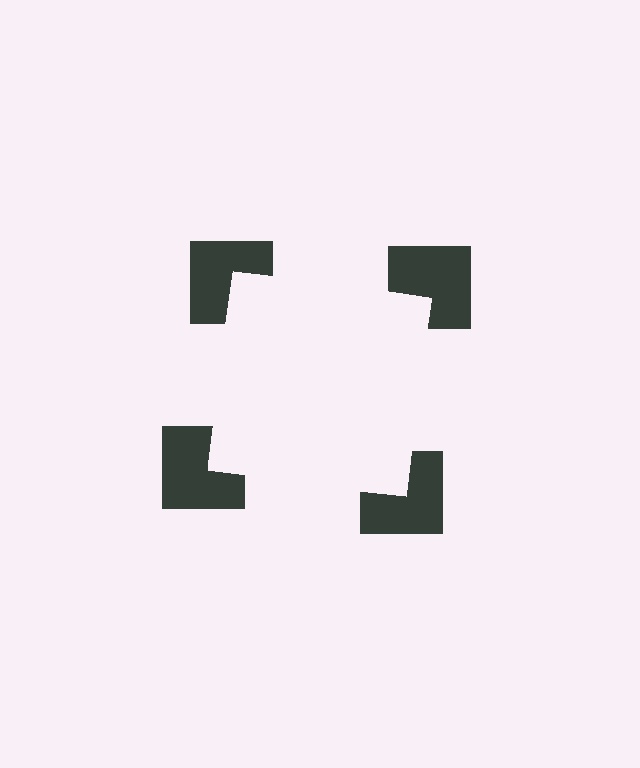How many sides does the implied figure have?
4 sides.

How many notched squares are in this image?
There are 4 — one at each vertex of the illusory square.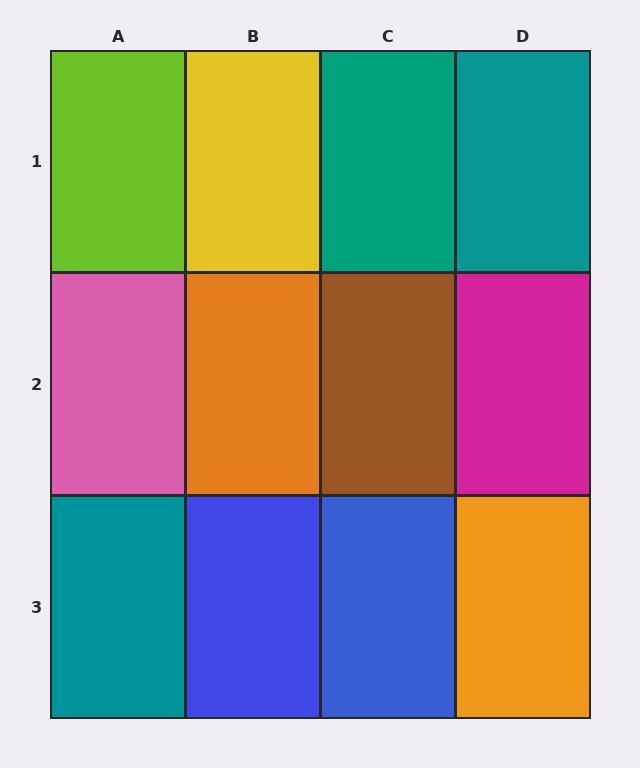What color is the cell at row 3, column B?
Blue.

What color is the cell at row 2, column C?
Brown.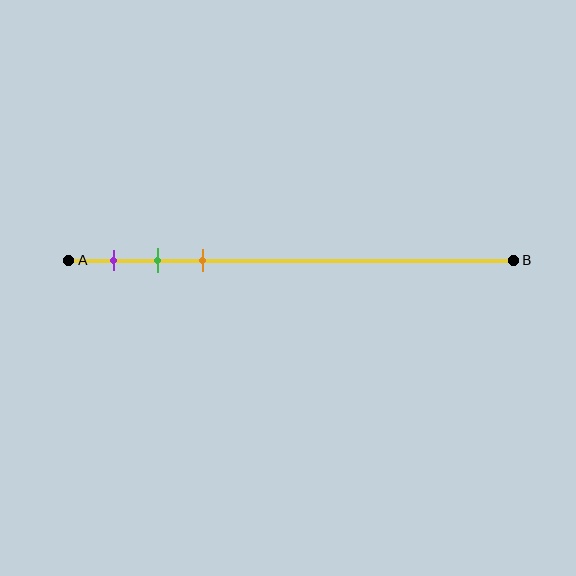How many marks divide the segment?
There are 3 marks dividing the segment.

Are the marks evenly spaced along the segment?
Yes, the marks are approximately evenly spaced.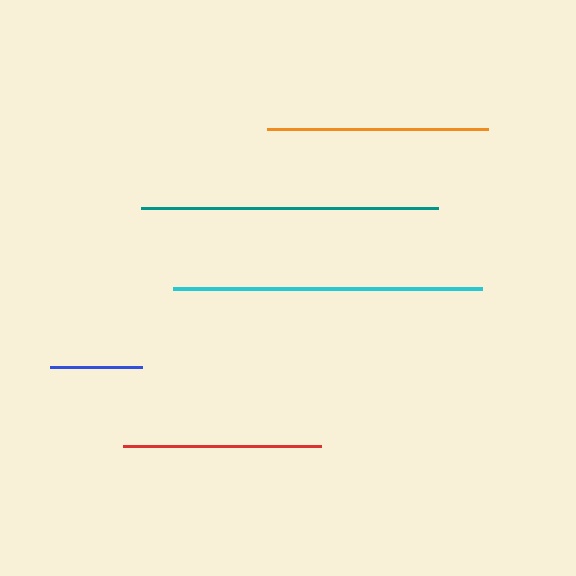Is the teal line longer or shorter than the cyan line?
The cyan line is longer than the teal line.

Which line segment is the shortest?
The blue line is the shortest at approximately 93 pixels.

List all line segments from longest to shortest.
From longest to shortest: cyan, teal, orange, red, blue.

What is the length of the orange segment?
The orange segment is approximately 221 pixels long.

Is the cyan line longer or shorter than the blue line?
The cyan line is longer than the blue line.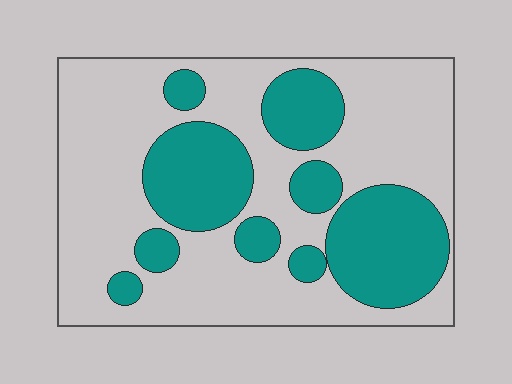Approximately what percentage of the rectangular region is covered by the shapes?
Approximately 35%.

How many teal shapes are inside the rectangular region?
9.